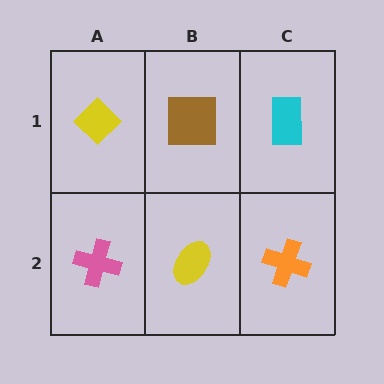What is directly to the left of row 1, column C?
A brown square.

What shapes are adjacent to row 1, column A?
A pink cross (row 2, column A), a brown square (row 1, column B).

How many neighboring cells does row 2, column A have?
2.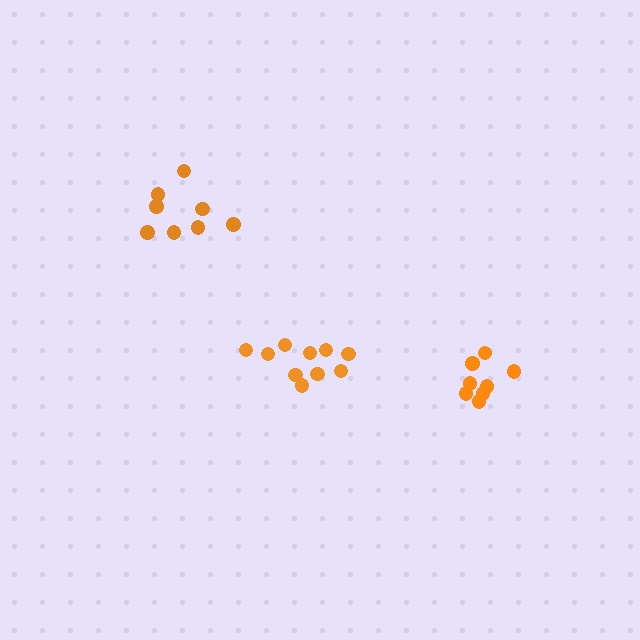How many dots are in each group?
Group 1: 8 dots, Group 2: 10 dots, Group 3: 8 dots (26 total).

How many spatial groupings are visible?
There are 3 spatial groupings.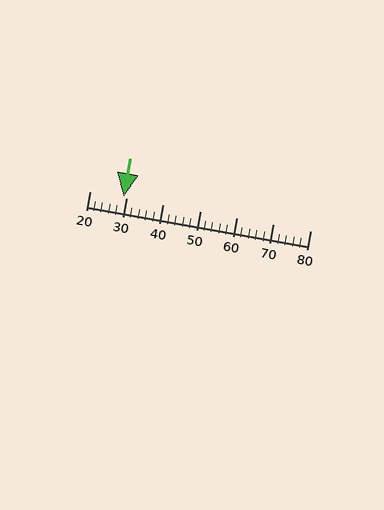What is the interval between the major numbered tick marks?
The major tick marks are spaced 10 units apart.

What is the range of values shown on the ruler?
The ruler shows values from 20 to 80.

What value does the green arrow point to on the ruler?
The green arrow points to approximately 29.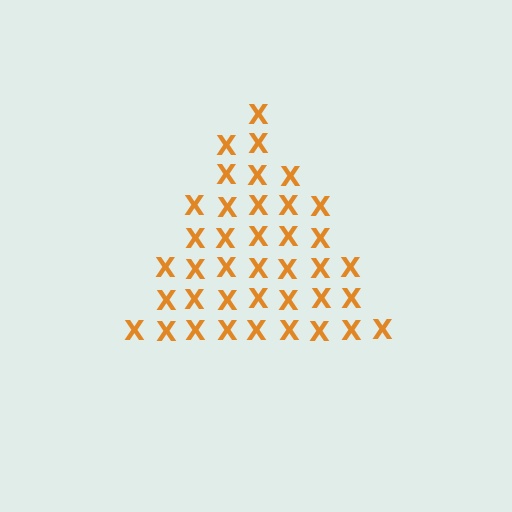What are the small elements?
The small elements are letter X's.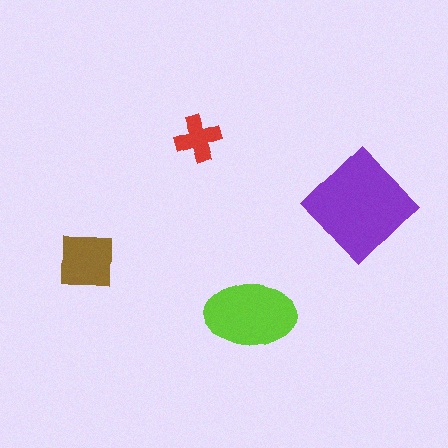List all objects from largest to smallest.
The purple diamond, the lime ellipse, the brown square, the red cross.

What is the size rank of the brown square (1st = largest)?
3rd.